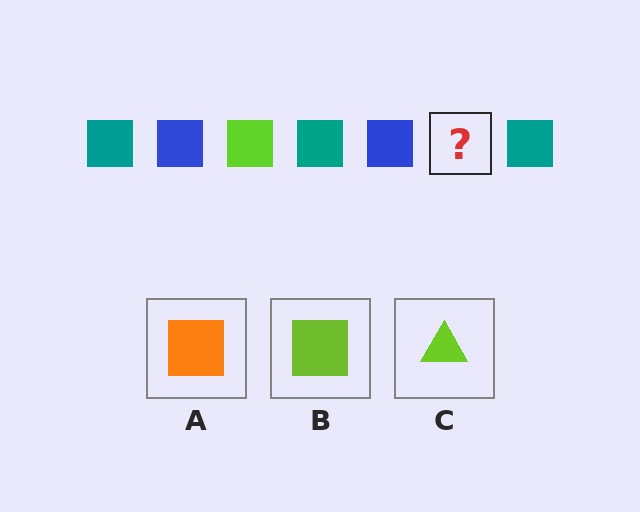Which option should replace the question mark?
Option B.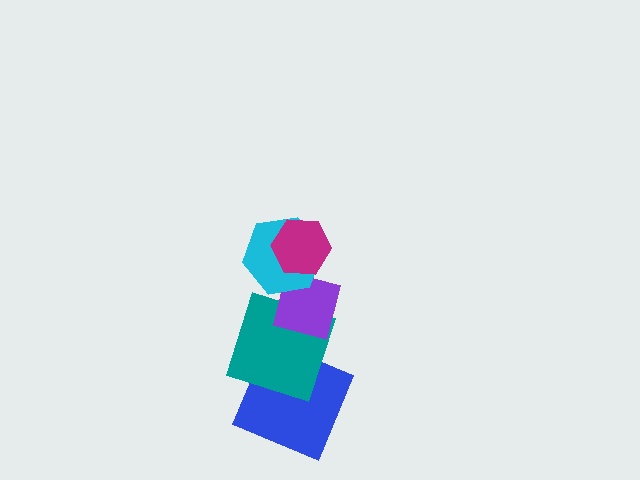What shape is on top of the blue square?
The teal square is on top of the blue square.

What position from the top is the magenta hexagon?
The magenta hexagon is 1st from the top.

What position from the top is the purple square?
The purple square is 3rd from the top.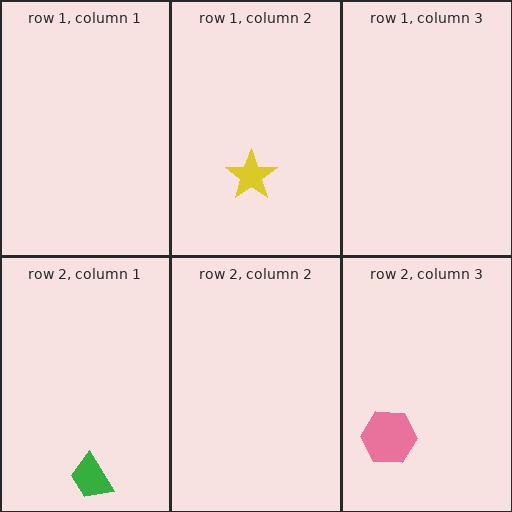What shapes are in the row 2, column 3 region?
The pink hexagon.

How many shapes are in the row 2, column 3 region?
1.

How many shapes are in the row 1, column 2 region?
1.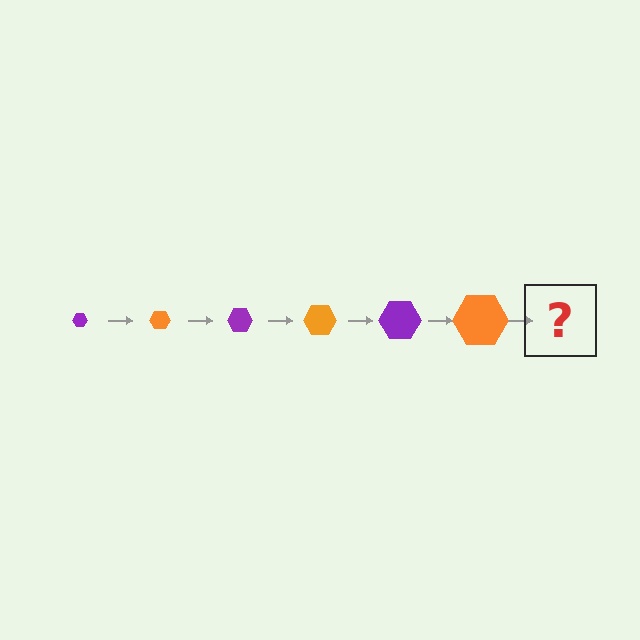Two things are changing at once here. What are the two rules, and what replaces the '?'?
The two rules are that the hexagon grows larger each step and the color cycles through purple and orange. The '?' should be a purple hexagon, larger than the previous one.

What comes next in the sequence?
The next element should be a purple hexagon, larger than the previous one.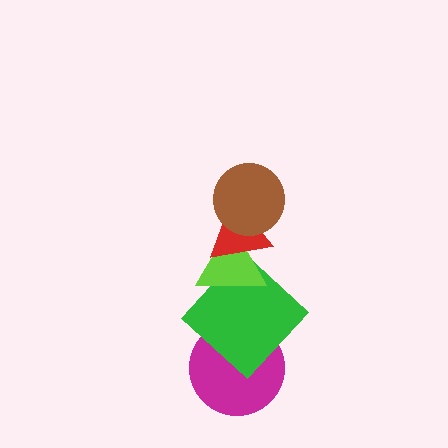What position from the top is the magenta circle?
The magenta circle is 5th from the top.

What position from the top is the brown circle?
The brown circle is 1st from the top.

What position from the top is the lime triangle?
The lime triangle is 3rd from the top.